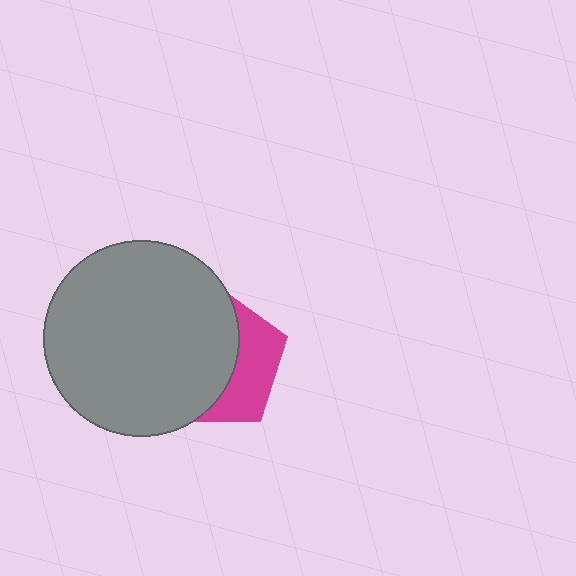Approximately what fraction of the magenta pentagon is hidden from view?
Roughly 64% of the magenta pentagon is hidden behind the gray circle.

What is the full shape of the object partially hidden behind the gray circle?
The partially hidden object is a magenta pentagon.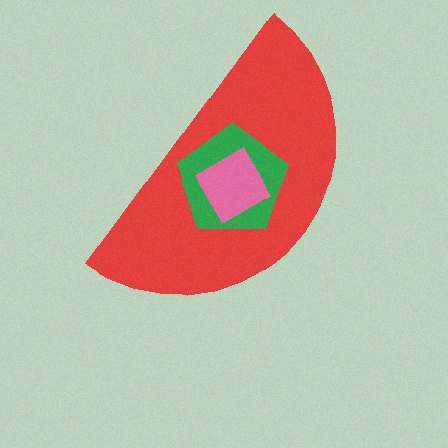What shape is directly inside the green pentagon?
The pink diamond.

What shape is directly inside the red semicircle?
The green pentagon.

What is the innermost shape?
The pink diamond.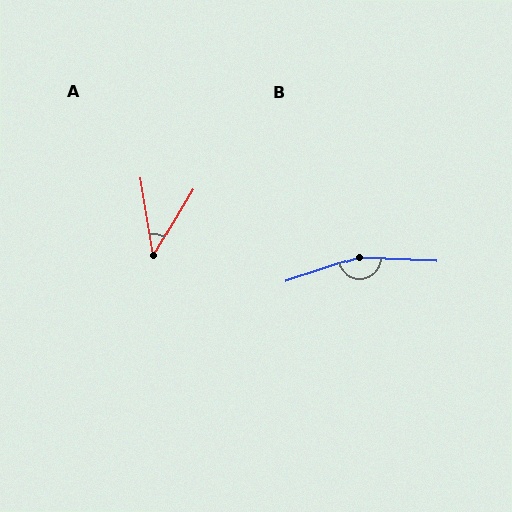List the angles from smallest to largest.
A (40°), B (159°).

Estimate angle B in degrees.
Approximately 159 degrees.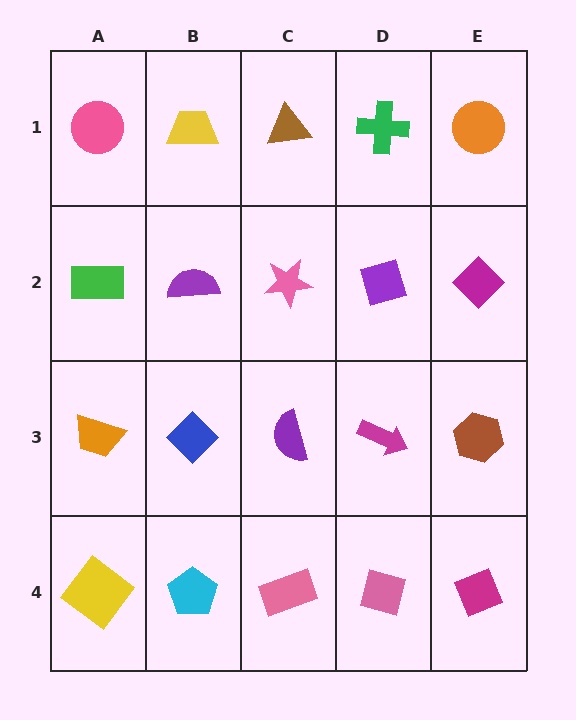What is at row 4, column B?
A cyan pentagon.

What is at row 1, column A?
A pink circle.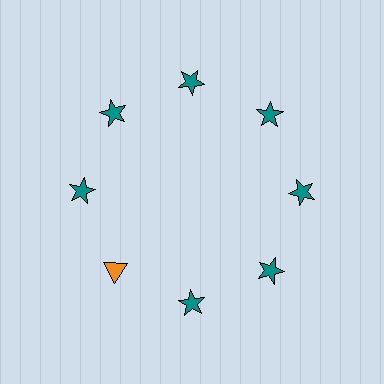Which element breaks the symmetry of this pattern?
The orange triangle at roughly the 8 o'clock position breaks the symmetry. All other shapes are teal stars.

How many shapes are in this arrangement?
There are 8 shapes arranged in a ring pattern.